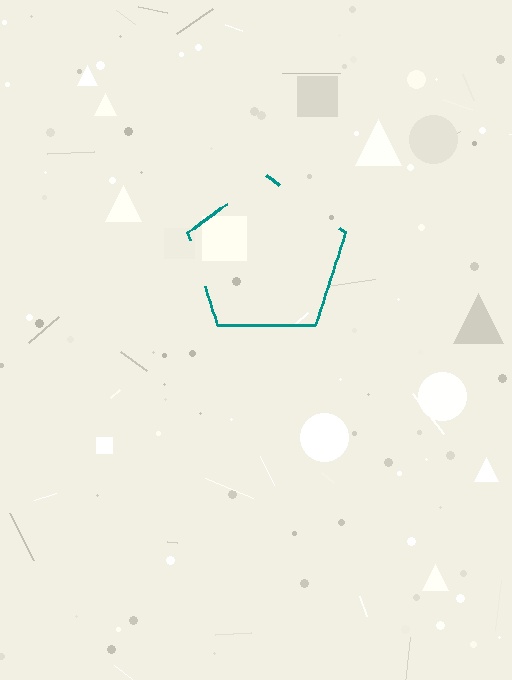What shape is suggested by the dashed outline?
The dashed outline suggests a pentagon.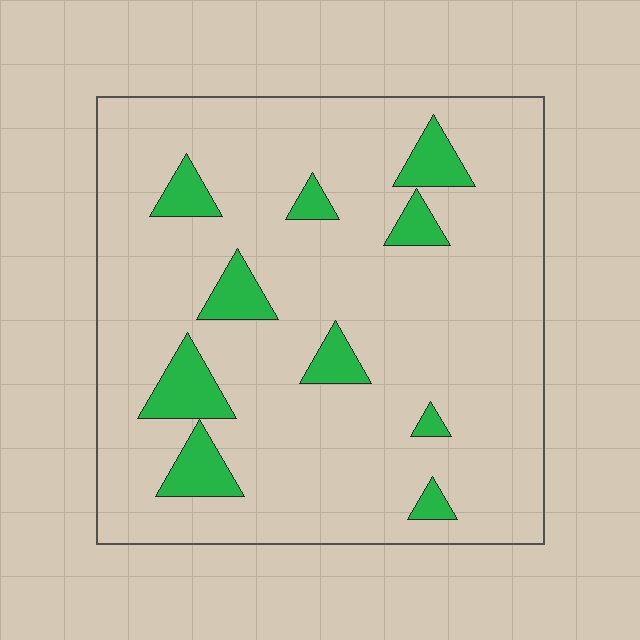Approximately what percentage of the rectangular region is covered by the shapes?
Approximately 10%.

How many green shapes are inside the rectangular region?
10.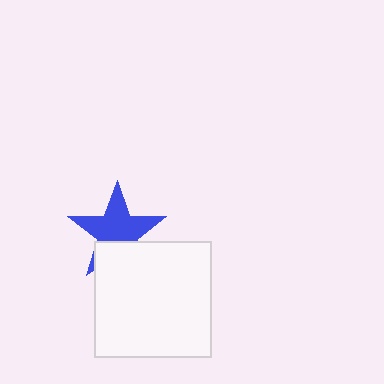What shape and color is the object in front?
The object in front is a white square.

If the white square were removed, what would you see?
You would see the complete blue star.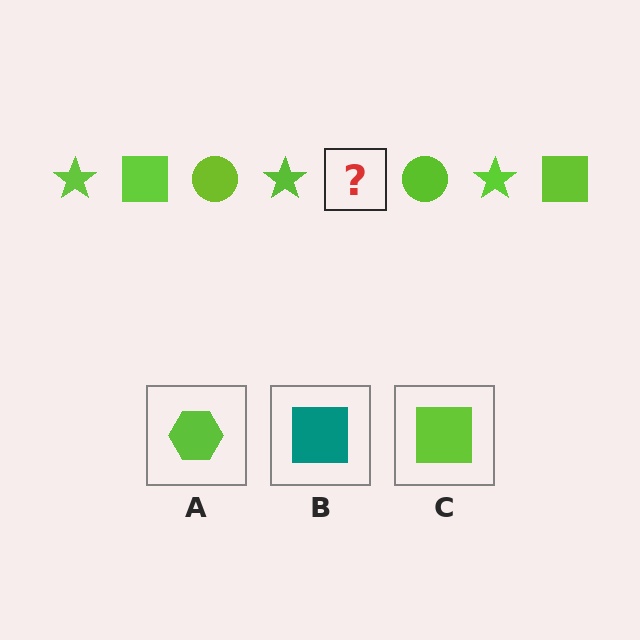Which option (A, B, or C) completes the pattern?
C.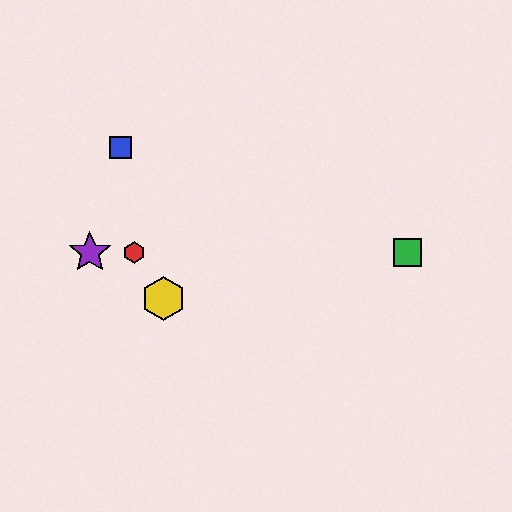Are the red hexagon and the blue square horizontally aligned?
No, the red hexagon is at y≈252 and the blue square is at y≈147.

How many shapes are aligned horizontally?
3 shapes (the red hexagon, the green square, the purple star) are aligned horizontally.